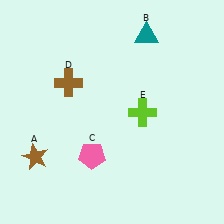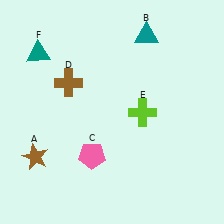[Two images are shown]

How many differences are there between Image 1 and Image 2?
There is 1 difference between the two images.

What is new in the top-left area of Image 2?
A teal triangle (F) was added in the top-left area of Image 2.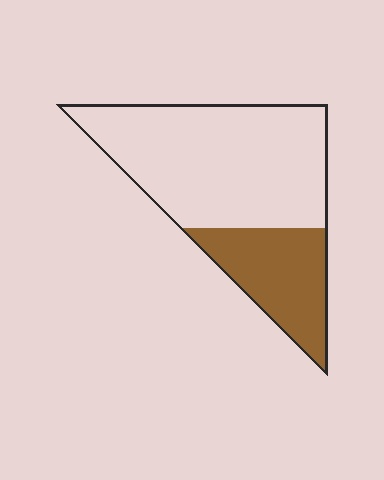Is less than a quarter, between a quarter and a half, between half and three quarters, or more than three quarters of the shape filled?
Between a quarter and a half.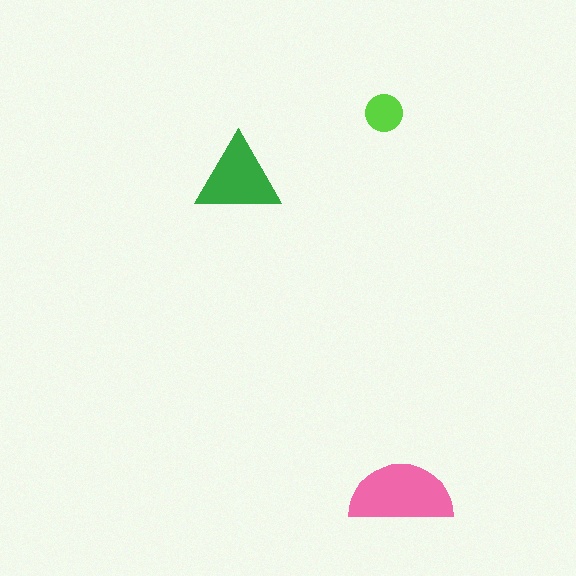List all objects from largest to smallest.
The pink semicircle, the green triangle, the lime circle.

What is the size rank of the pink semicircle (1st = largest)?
1st.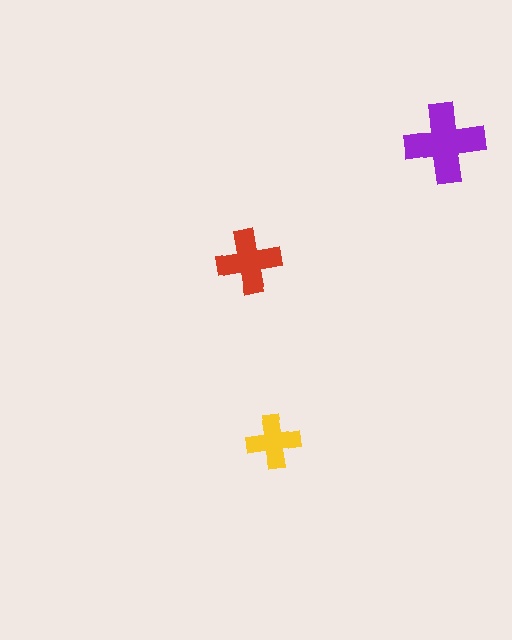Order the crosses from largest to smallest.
the purple one, the red one, the yellow one.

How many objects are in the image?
There are 3 objects in the image.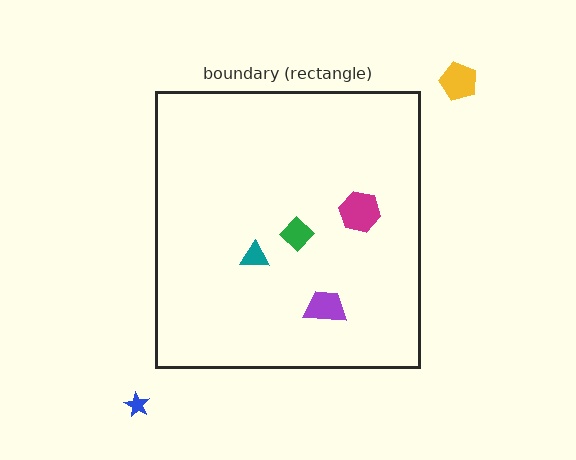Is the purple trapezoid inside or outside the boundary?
Inside.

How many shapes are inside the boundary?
4 inside, 2 outside.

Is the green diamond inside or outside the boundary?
Inside.